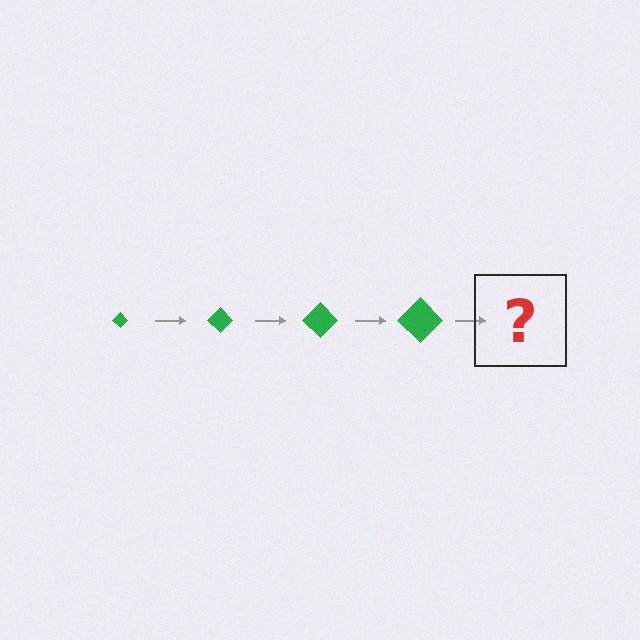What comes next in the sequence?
The next element should be a green diamond, larger than the previous one.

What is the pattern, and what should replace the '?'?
The pattern is that the diamond gets progressively larger each step. The '?' should be a green diamond, larger than the previous one.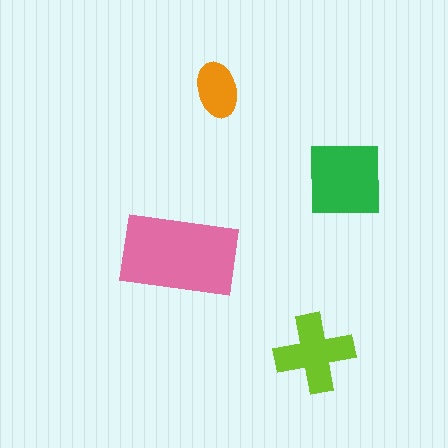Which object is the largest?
The pink rectangle.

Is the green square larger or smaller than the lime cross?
Larger.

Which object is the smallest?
The orange ellipse.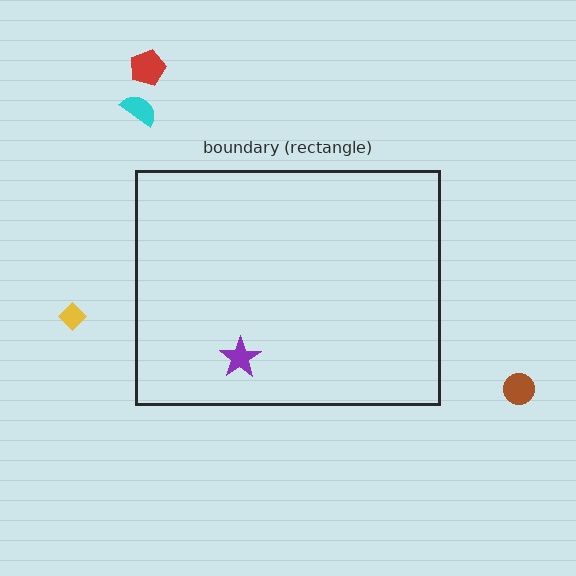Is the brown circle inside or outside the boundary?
Outside.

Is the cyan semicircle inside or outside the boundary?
Outside.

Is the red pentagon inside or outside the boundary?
Outside.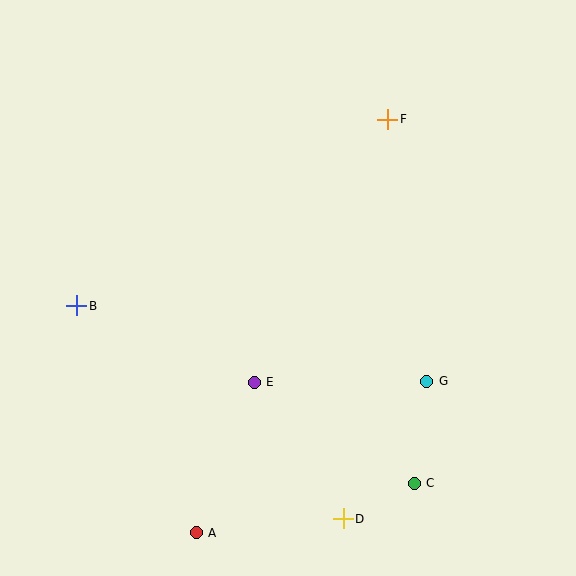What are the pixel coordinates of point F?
Point F is at (388, 119).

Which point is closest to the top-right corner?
Point F is closest to the top-right corner.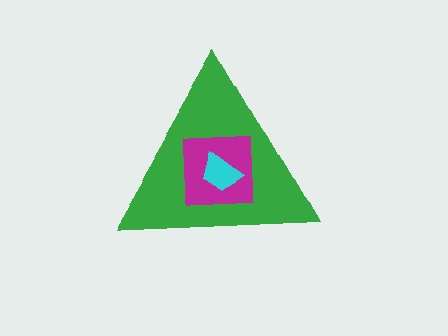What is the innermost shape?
The cyan trapezoid.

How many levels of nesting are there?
3.